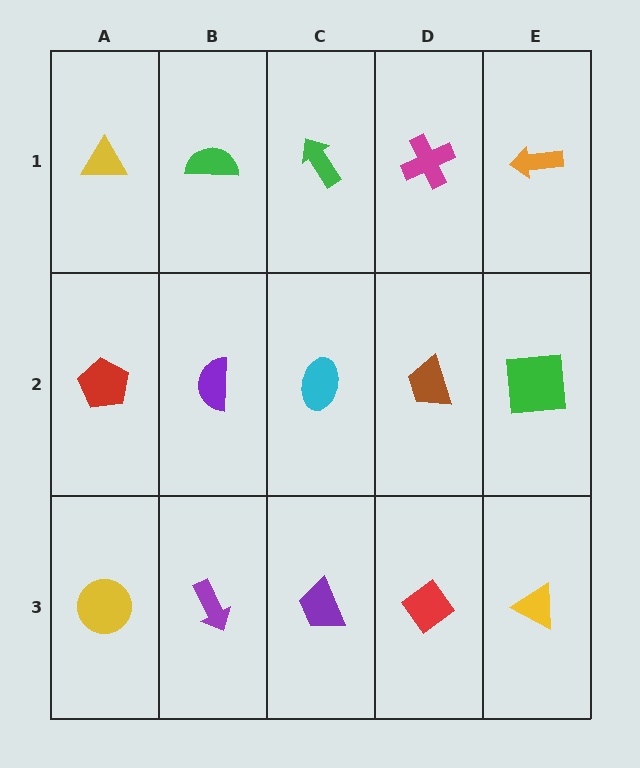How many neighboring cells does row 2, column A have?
3.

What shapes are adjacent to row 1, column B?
A purple semicircle (row 2, column B), a yellow triangle (row 1, column A), a green arrow (row 1, column C).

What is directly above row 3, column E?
A green square.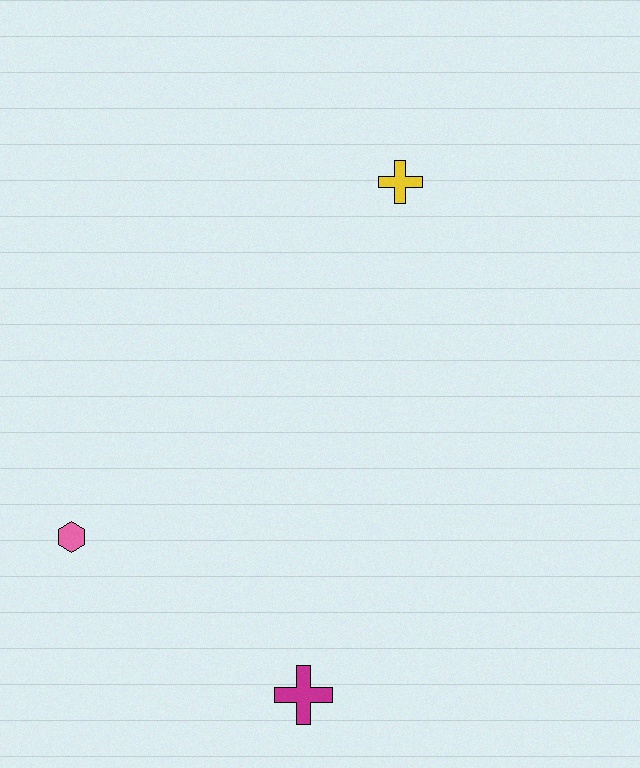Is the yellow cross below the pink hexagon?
No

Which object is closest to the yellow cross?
The pink hexagon is closest to the yellow cross.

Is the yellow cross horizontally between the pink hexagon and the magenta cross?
No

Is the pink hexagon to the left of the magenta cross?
Yes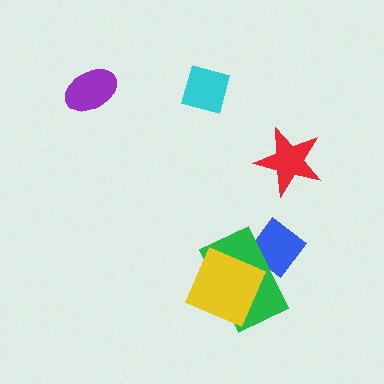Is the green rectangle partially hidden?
Yes, it is partially covered by another shape.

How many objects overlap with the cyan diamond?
0 objects overlap with the cyan diamond.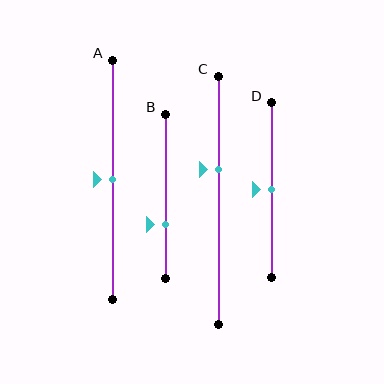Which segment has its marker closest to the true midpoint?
Segment A has its marker closest to the true midpoint.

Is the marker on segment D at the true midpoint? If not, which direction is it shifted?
Yes, the marker on segment D is at the true midpoint.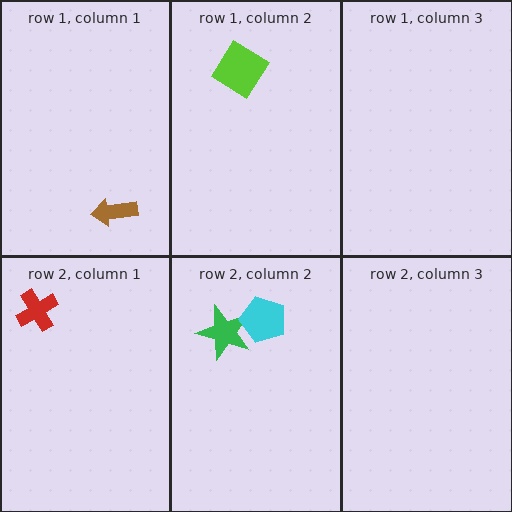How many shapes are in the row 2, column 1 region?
1.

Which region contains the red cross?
The row 2, column 1 region.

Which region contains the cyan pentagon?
The row 2, column 2 region.